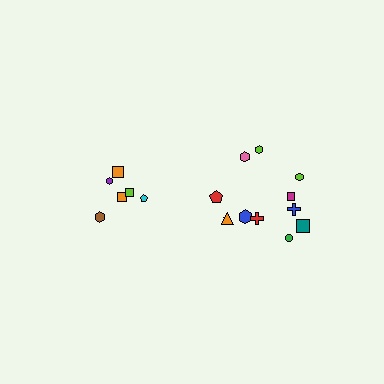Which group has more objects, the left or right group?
The right group.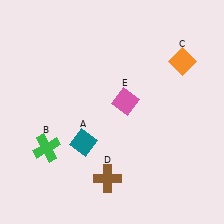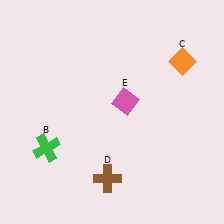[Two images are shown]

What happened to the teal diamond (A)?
The teal diamond (A) was removed in Image 2. It was in the bottom-left area of Image 1.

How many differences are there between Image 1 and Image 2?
There is 1 difference between the two images.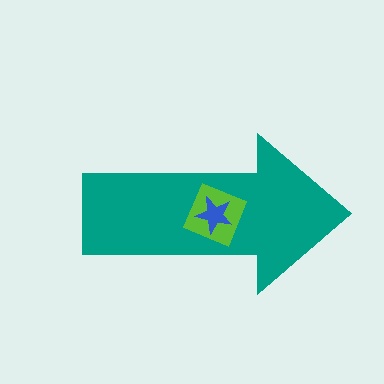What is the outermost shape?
The teal arrow.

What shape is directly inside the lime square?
The blue star.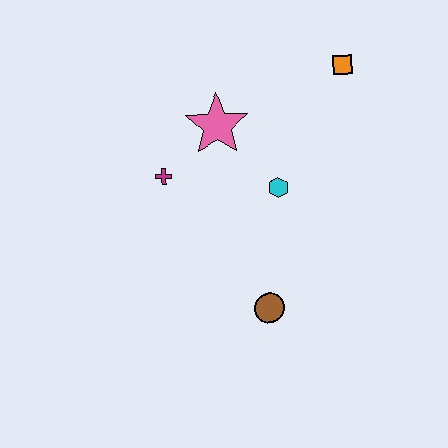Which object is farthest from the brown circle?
The orange square is farthest from the brown circle.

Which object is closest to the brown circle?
The cyan hexagon is closest to the brown circle.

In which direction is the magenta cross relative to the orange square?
The magenta cross is to the left of the orange square.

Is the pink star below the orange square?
Yes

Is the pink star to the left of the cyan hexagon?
Yes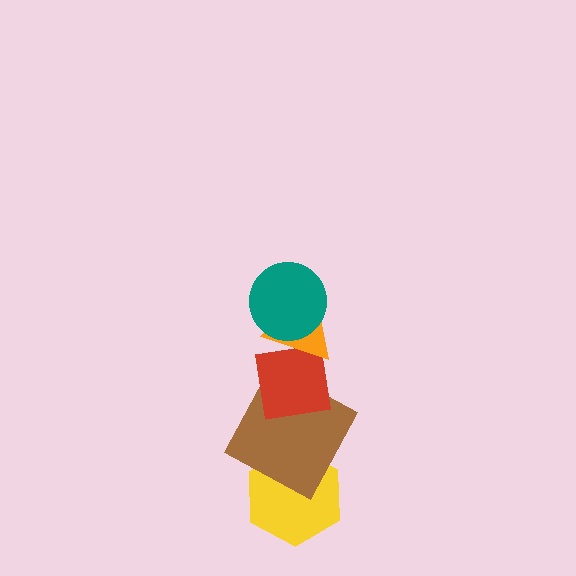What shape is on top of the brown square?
The red square is on top of the brown square.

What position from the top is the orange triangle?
The orange triangle is 2nd from the top.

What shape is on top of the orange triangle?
The teal circle is on top of the orange triangle.